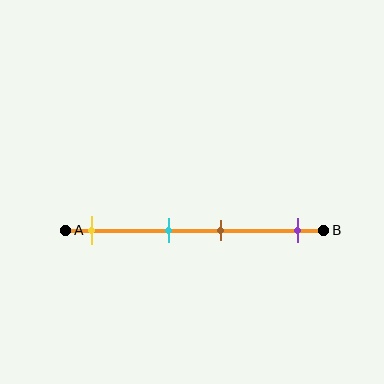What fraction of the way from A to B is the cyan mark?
The cyan mark is approximately 40% (0.4) of the way from A to B.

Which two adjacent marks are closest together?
The cyan and brown marks are the closest adjacent pair.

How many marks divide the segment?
There are 4 marks dividing the segment.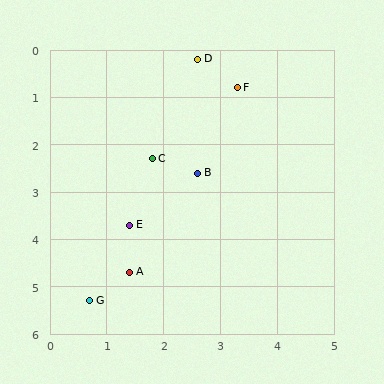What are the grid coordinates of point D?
Point D is at approximately (2.6, 0.2).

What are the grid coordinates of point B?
Point B is at approximately (2.6, 2.6).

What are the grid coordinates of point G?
Point G is at approximately (0.7, 5.3).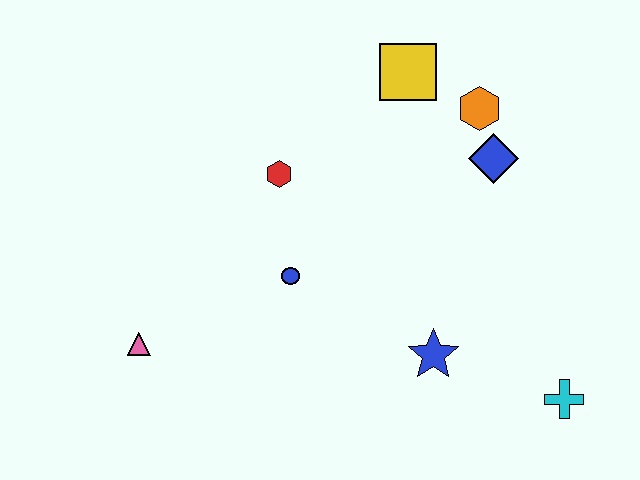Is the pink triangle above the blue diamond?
No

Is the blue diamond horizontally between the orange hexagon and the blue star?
No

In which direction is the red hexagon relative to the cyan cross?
The red hexagon is to the left of the cyan cross.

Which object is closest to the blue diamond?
The orange hexagon is closest to the blue diamond.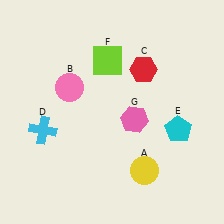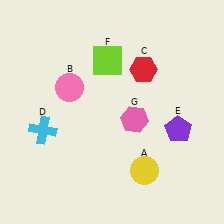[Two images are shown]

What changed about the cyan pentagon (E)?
In Image 1, E is cyan. In Image 2, it changed to purple.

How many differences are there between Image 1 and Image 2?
There is 1 difference between the two images.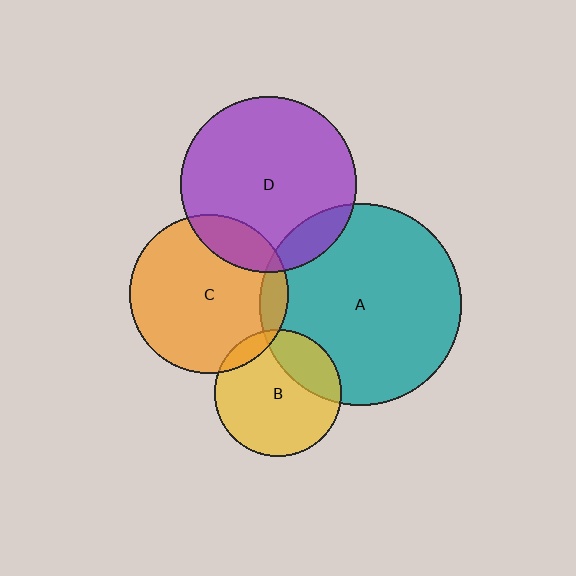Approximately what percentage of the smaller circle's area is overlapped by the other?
Approximately 10%.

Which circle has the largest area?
Circle A (teal).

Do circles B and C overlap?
Yes.